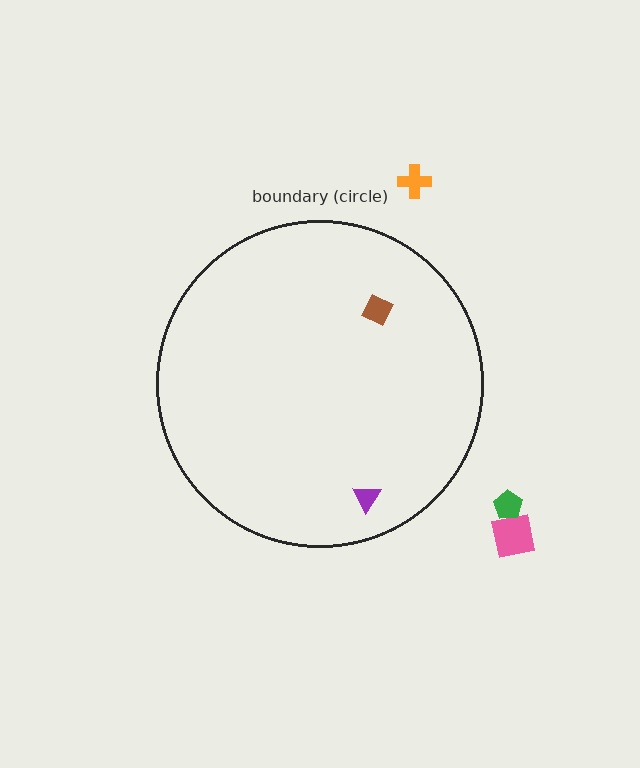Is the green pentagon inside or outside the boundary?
Outside.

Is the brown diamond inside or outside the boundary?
Inside.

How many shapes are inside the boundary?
2 inside, 3 outside.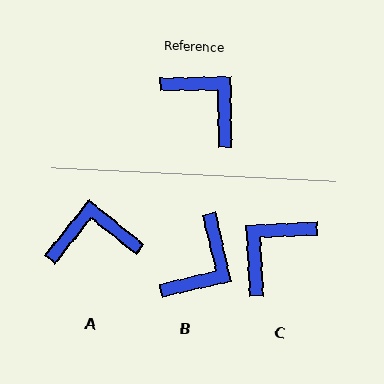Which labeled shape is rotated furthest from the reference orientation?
C, about 92 degrees away.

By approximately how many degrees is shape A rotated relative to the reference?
Approximately 51 degrees counter-clockwise.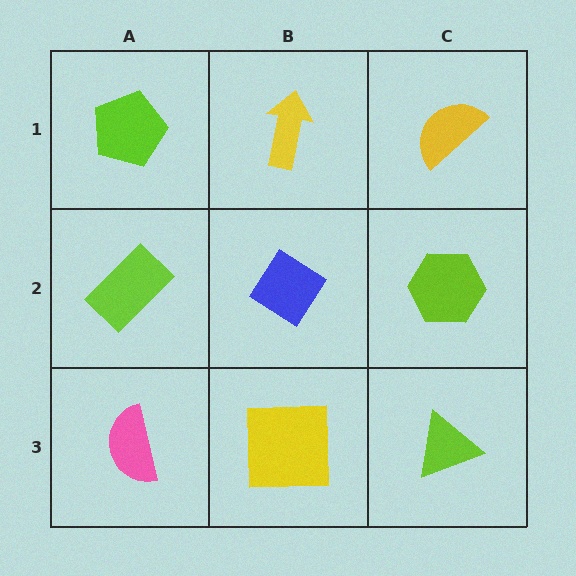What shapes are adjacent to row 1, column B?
A blue diamond (row 2, column B), a lime pentagon (row 1, column A), a yellow semicircle (row 1, column C).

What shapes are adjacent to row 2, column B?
A yellow arrow (row 1, column B), a yellow square (row 3, column B), a lime rectangle (row 2, column A), a lime hexagon (row 2, column C).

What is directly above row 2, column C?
A yellow semicircle.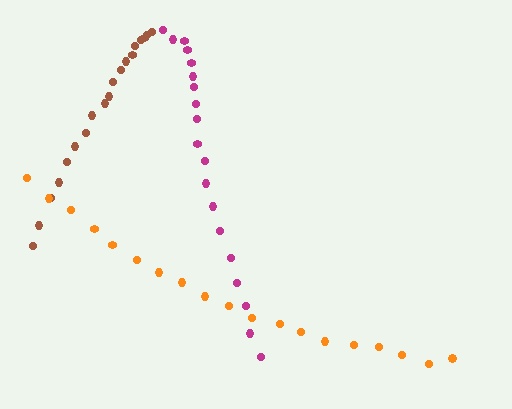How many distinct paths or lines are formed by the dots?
There are 3 distinct paths.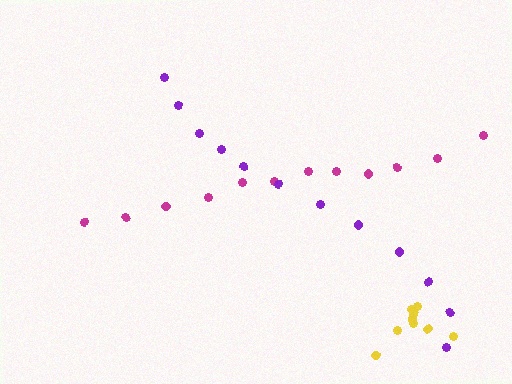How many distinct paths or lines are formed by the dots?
There are 3 distinct paths.